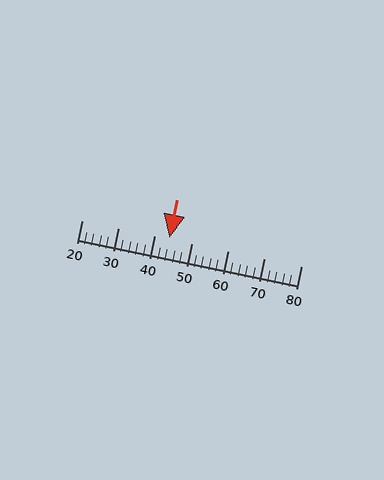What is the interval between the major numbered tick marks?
The major tick marks are spaced 10 units apart.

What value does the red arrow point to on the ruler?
The red arrow points to approximately 44.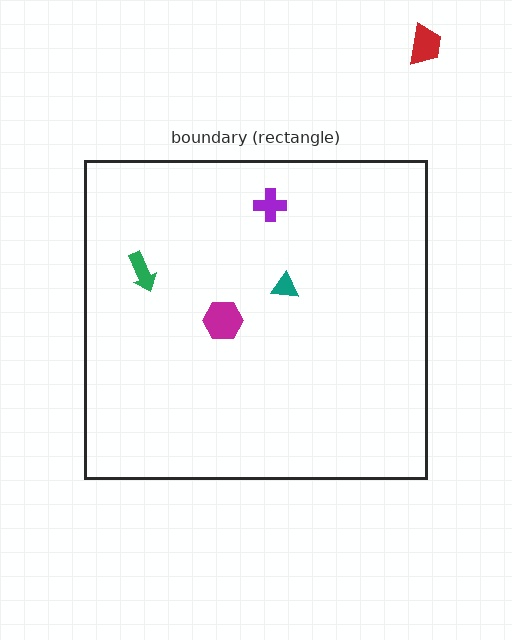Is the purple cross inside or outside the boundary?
Inside.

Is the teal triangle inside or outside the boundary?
Inside.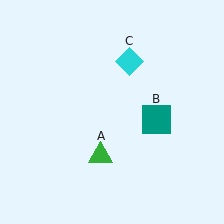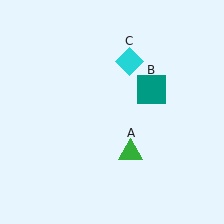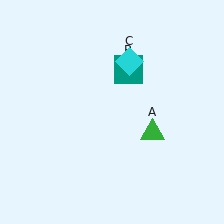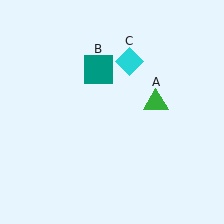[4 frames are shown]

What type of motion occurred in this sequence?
The green triangle (object A), teal square (object B) rotated counterclockwise around the center of the scene.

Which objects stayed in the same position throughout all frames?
Cyan diamond (object C) remained stationary.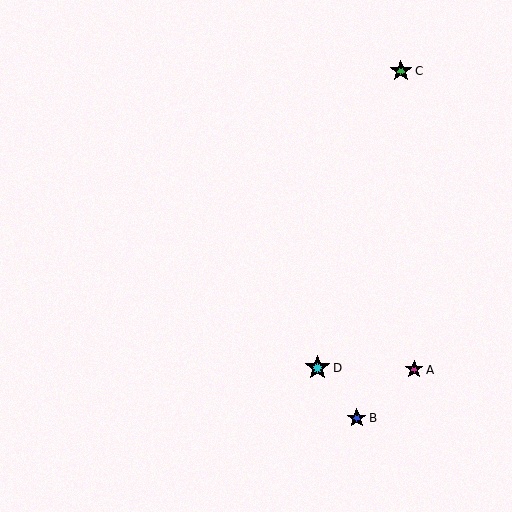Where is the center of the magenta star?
The center of the magenta star is at (414, 370).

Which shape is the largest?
The cyan star (labeled D) is the largest.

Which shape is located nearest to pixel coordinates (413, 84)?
The green star (labeled C) at (401, 71) is nearest to that location.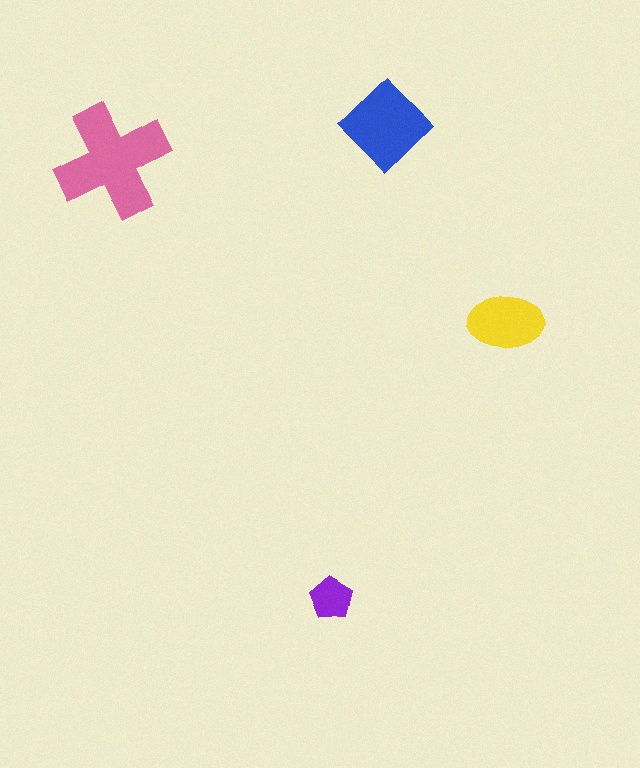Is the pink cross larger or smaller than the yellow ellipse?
Larger.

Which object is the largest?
The pink cross.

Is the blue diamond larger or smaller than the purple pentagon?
Larger.